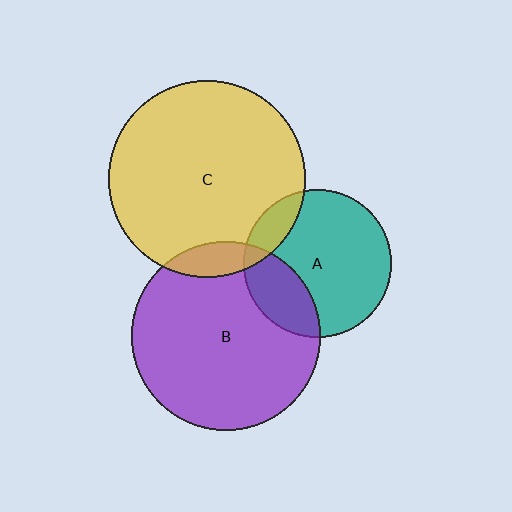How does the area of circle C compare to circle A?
Approximately 1.8 times.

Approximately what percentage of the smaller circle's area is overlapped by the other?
Approximately 25%.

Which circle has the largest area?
Circle C (yellow).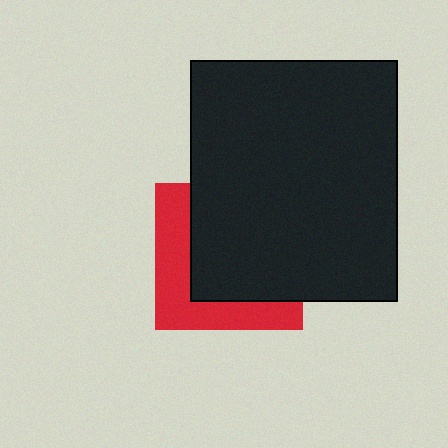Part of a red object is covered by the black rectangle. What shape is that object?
It is a square.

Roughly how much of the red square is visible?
A small part of it is visible (roughly 38%).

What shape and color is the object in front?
The object in front is a black rectangle.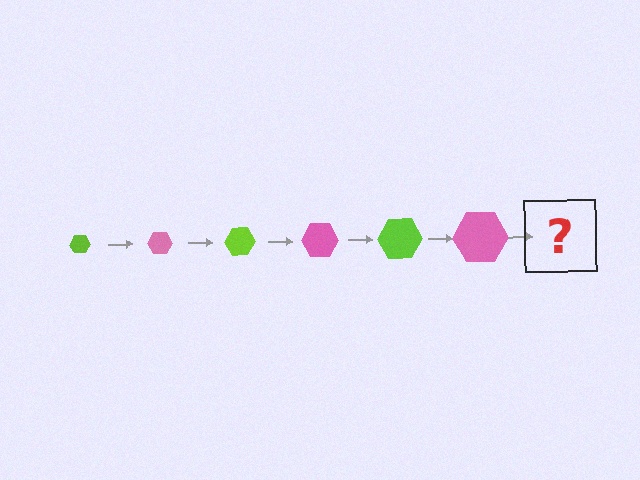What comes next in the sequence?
The next element should be a lime hexagon, larger than the previous one.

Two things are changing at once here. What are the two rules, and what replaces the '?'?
The two rules are that the hexagon grows larger each step and the color cycles through lime and pink. The '?' should be a lime hexagon, larger than the previous one.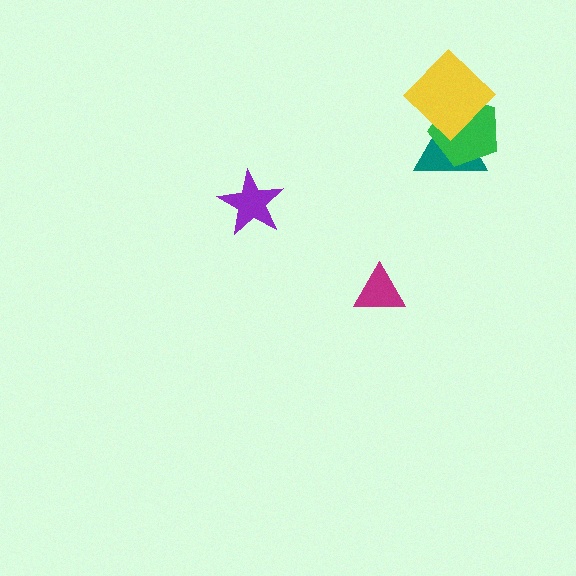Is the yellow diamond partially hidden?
No, no other shape covers it.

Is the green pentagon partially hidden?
Yes, it is partially covered by another shape.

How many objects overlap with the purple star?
0 objects overlap with the purple star.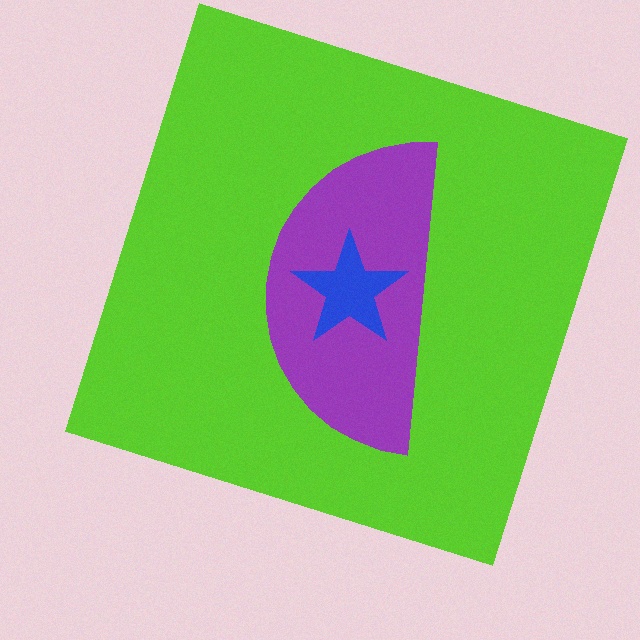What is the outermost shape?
The lime square.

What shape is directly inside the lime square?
The purple semicircle.